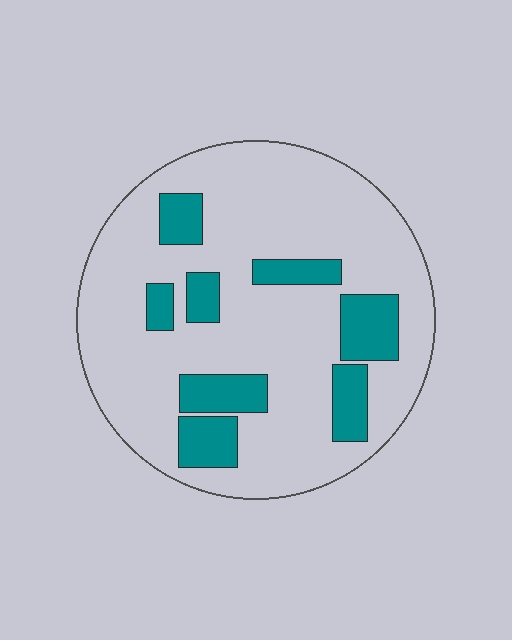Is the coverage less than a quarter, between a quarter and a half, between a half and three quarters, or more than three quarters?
Less than a quarter.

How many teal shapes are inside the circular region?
8.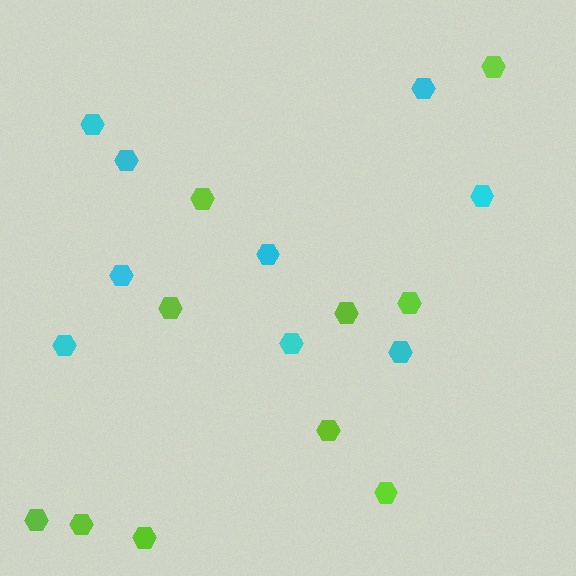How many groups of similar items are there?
There are 2 groups: one group of cyan hexagons (9) and one group of lime hexagons (10).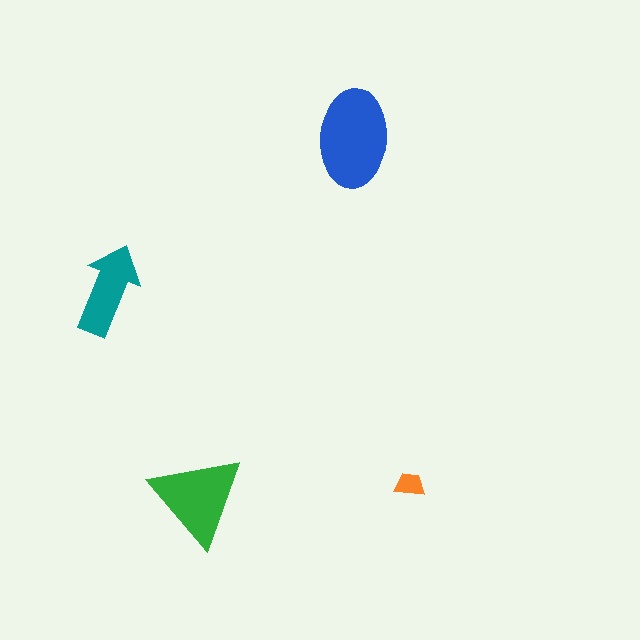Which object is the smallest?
The orange trapezoid.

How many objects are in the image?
There are 4 objects in the image.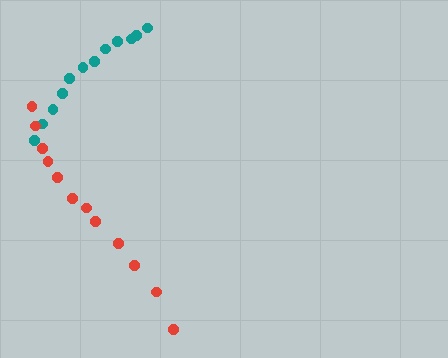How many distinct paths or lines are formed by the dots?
There are 2 distinct paths.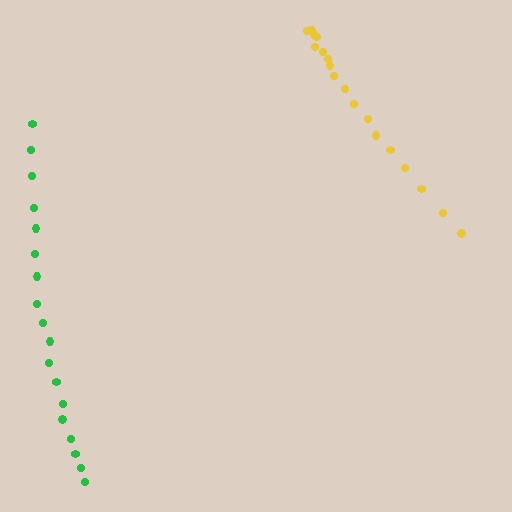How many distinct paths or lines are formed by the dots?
There are 2 distinct paths.